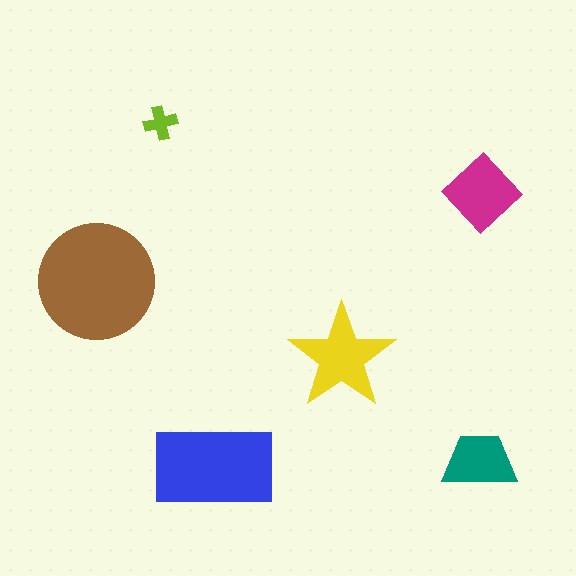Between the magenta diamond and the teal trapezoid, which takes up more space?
The magenta diamond.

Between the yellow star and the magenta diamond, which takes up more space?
The yellow star.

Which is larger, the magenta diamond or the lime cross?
The magenta diamond.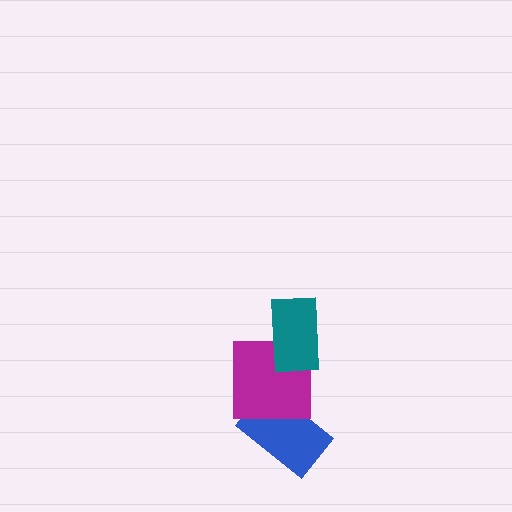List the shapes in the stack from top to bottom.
From top to bottom: the teal rectangle, the magenta square, the blue rectangle.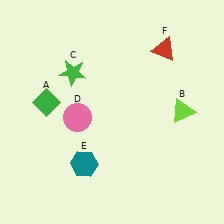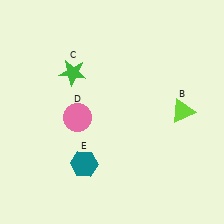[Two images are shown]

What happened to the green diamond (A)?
The green diamond (A) was removed in Image 2. It was in the top-left area of Image 1.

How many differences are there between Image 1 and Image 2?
There are 2 differences between the two images.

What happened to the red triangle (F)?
The red triangle (F) was removed in Image 2. It was in the top-right area of Image 1.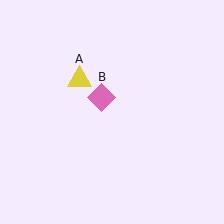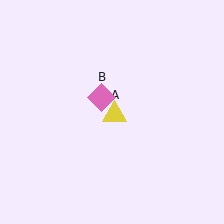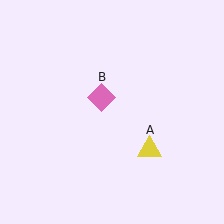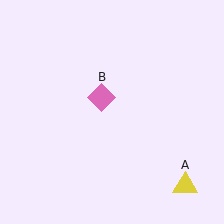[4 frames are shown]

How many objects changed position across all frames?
1 object changed position: yellow triangle (object A).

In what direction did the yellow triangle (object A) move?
The yellow triangle (object A) moved down and to the right.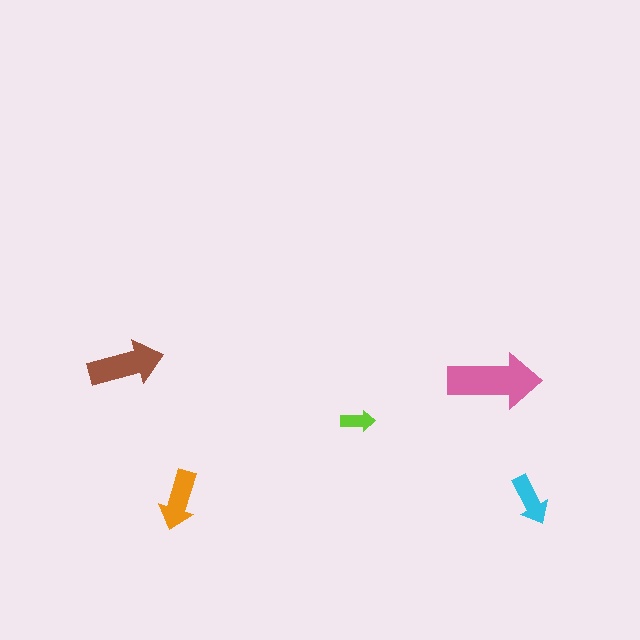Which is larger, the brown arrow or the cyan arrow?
The brown one.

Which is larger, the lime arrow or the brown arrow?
The brown one.